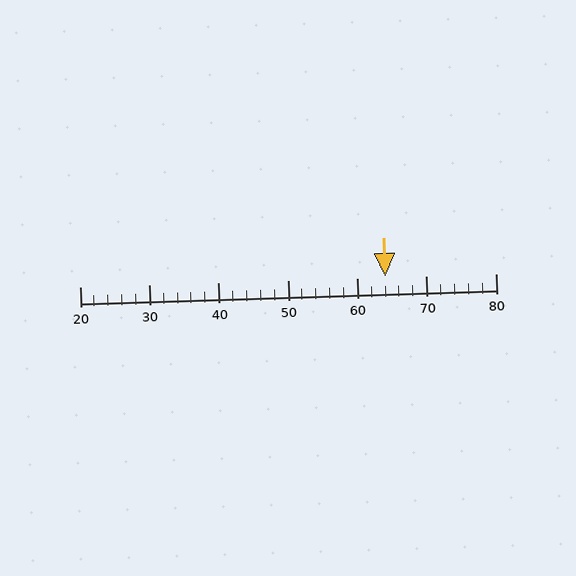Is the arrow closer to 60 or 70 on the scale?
The arrow is closer to 60.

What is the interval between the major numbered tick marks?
The major tick marks are spaced 10 units apart.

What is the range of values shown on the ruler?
The ruler shows values from 20 to 80.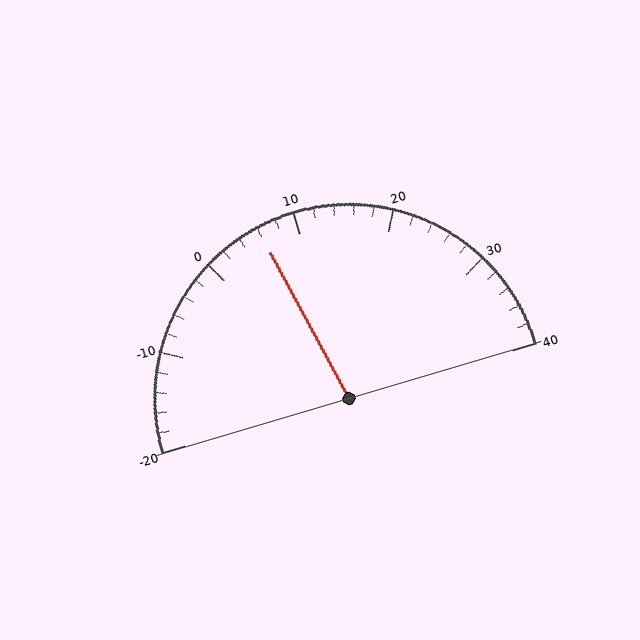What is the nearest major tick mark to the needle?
The nearest major tick mark is 10.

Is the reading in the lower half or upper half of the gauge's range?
The reading is in the lower half of the range (-20 to 40).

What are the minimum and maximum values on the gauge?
The gauge ranges from -20 to 40.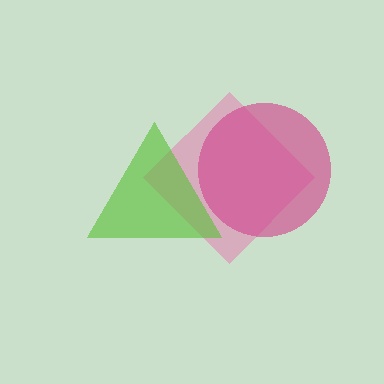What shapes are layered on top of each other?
The layered shapes are: a pink diamond, a magenta circle, a lime triangle.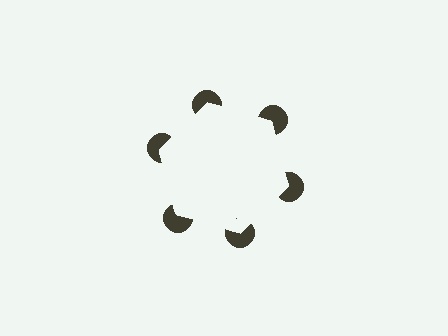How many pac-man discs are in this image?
There are 6 — one at each vertex of the illusory hexagon.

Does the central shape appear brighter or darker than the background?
It typically appears slightly brighter than the background, even though no actual brightness change is drawn.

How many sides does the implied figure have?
6 sides.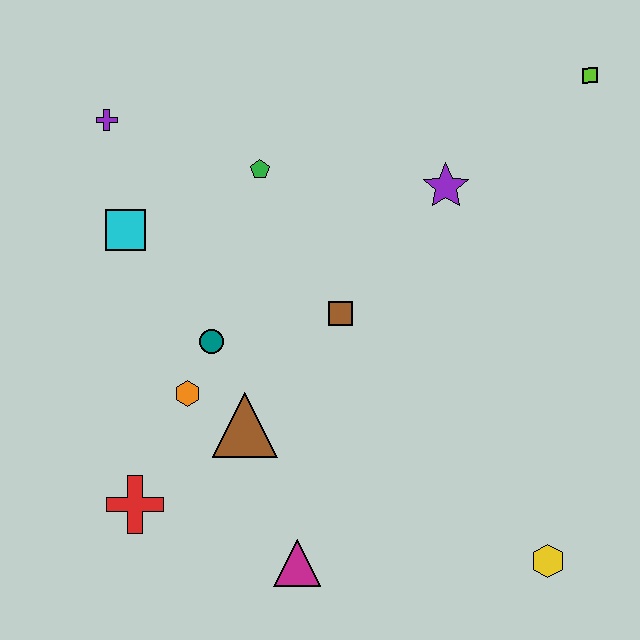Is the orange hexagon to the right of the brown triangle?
No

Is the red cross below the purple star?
Yes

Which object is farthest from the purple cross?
The yellow hexagon is farthest from the purple cross.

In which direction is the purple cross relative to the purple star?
The purple cross is to the left of the purple star.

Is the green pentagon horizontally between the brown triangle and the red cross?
No